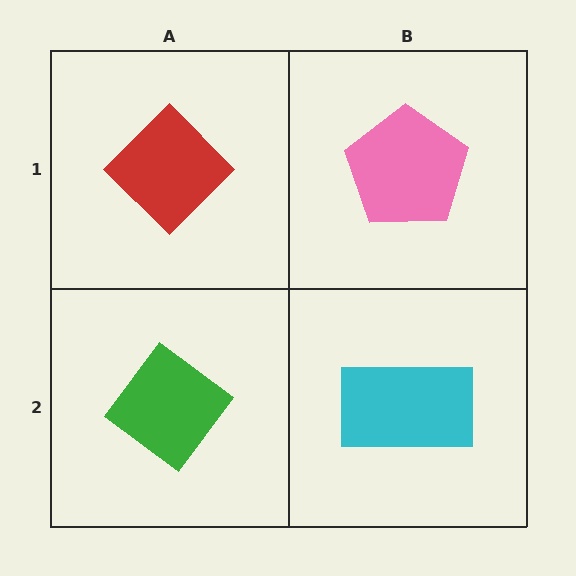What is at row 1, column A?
A red diamond.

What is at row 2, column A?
A green diamond.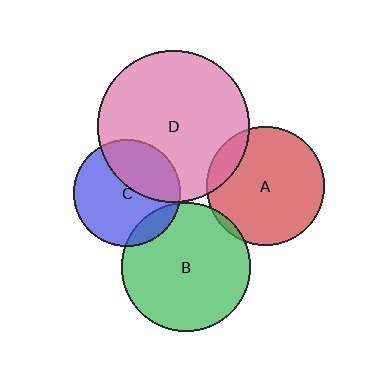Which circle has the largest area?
Circle D (pink).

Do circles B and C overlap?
Yes.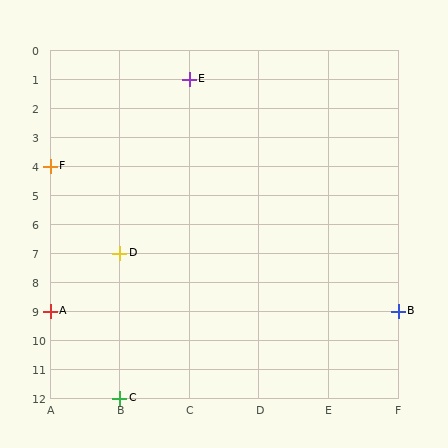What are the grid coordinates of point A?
Point A is at grid coordinates (A, 9).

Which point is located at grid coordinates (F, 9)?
Point B is at (F, 9).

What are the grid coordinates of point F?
Point F is at grid coordinates (A, 4).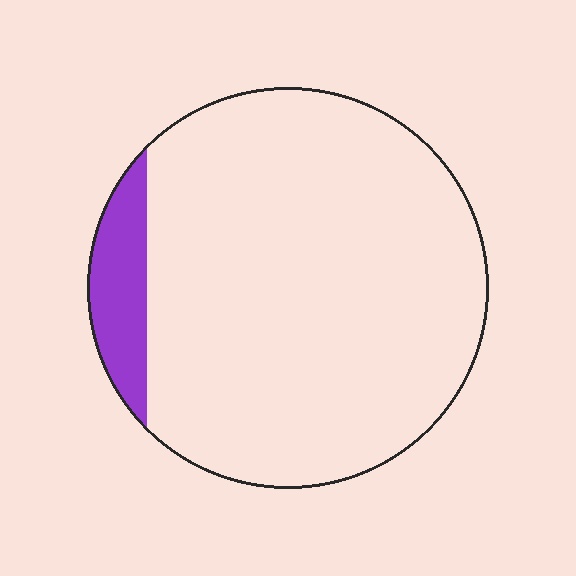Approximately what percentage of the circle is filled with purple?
Approximately 10%.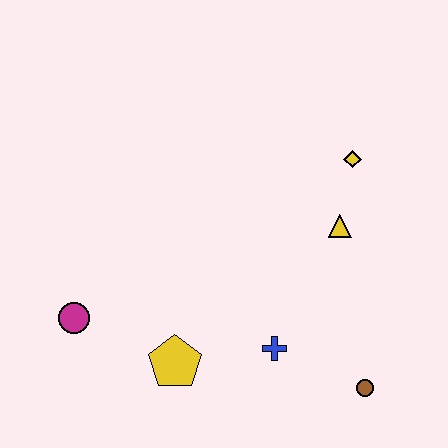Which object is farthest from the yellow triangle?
The magenta circle is farthest from the yellow triangle.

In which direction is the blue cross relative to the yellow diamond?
The blue cross is below the yellow diamond.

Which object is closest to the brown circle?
The blue cross is closest to the brown circle.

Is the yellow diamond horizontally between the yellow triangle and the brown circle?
Yes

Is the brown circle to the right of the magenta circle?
Yes